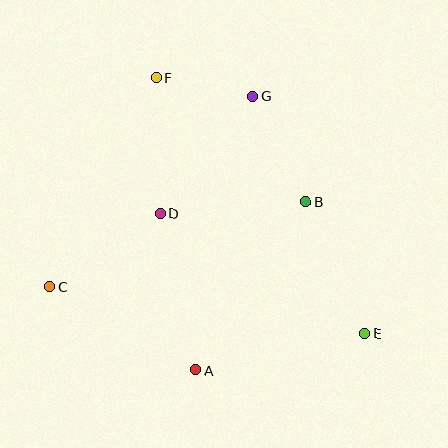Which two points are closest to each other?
Points F and G are closest to each other.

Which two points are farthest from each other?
Points E and F are farthest from each other.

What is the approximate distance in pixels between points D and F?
The distance between D and F is approximately 136 pixels.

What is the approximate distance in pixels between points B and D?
The distance between B and D is approximately 145 pixels.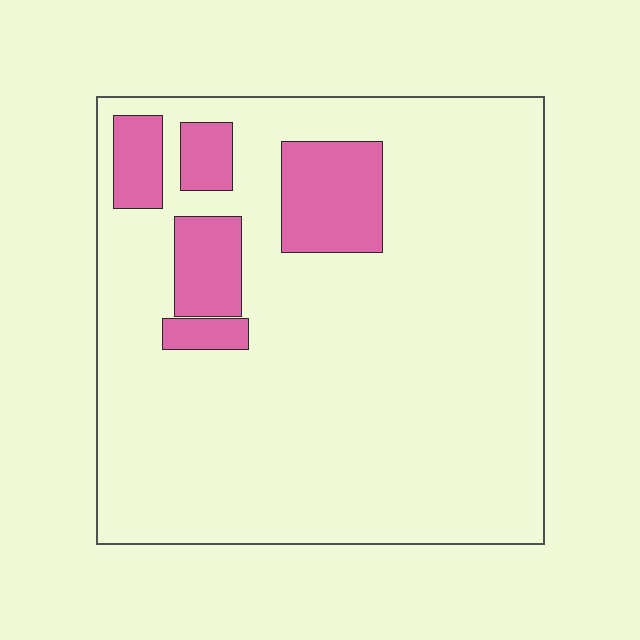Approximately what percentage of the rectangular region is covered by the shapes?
Approximately 15%.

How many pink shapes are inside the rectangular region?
5.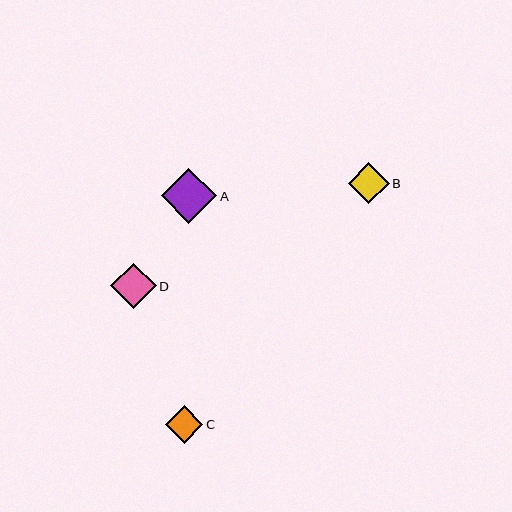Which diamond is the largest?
Diamond A is the largest with a size of approximately 56 pixels.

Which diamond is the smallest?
Diamond C is the smallest with a size of approximately 37 pixels.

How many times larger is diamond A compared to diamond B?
Diamond A is approximately 1.4 times the size of diamond B.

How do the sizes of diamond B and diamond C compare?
Diamond B and diamond C are approximately the same size.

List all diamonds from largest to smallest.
From largest to smallest: A, D, B, C.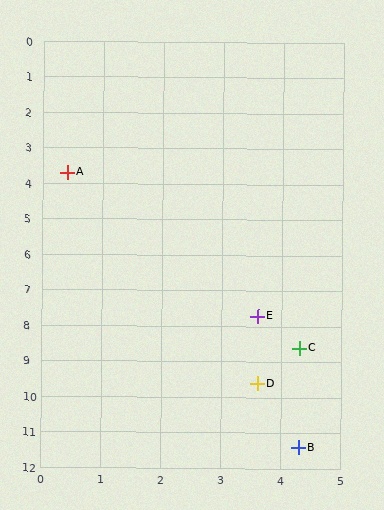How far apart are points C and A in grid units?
Points C and A are about 6.3 grid units apart.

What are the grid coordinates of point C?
Point C is at approximately (4.3, 8.6).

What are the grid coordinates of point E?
Point E is at approximately (3.6, 7.7).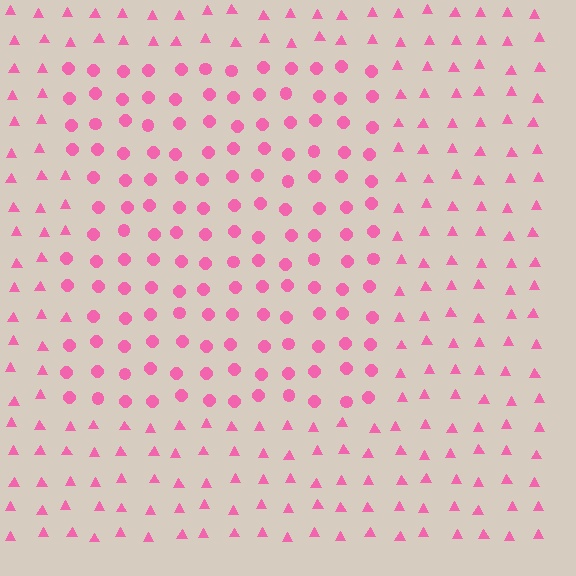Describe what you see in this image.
The image is filled with small pink elements arranged in a uniform grid. A rectangle-shaped region contains circles, while the surrounding area contains triangles. The boundary is defined purely by the change in element shape.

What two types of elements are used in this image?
The image uses circles inside the rectangle region and triangles outside it.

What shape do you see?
I see a rectangle.